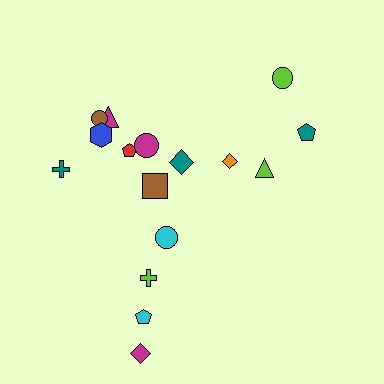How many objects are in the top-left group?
There are 7 objects.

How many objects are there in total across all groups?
There are 16 objects.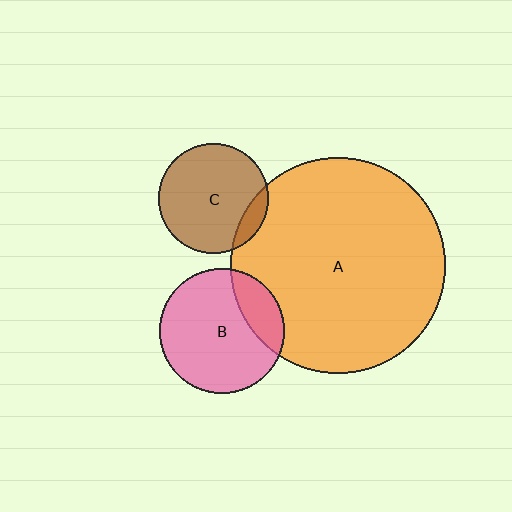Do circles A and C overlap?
Yes.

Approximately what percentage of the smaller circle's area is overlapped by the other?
Approximately 10%.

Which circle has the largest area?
Circle A (orange).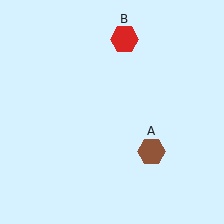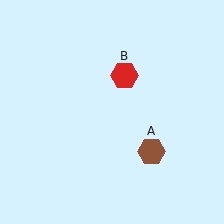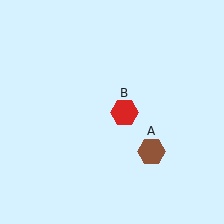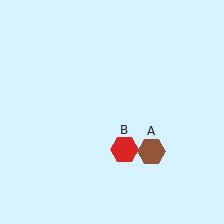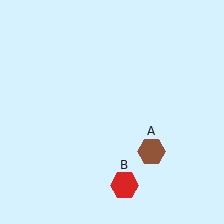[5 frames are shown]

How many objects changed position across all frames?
1 object changed position: red hexagon (object B).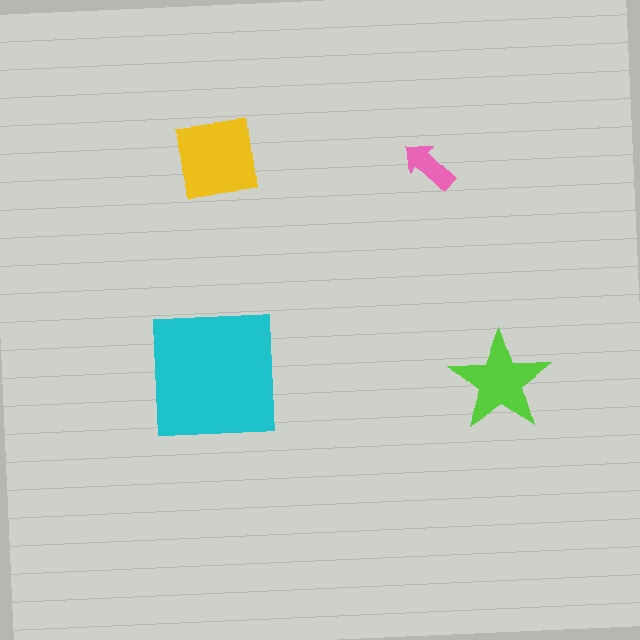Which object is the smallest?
The pink arrow.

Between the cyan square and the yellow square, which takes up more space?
The cyan square.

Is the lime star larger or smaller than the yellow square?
Smaller.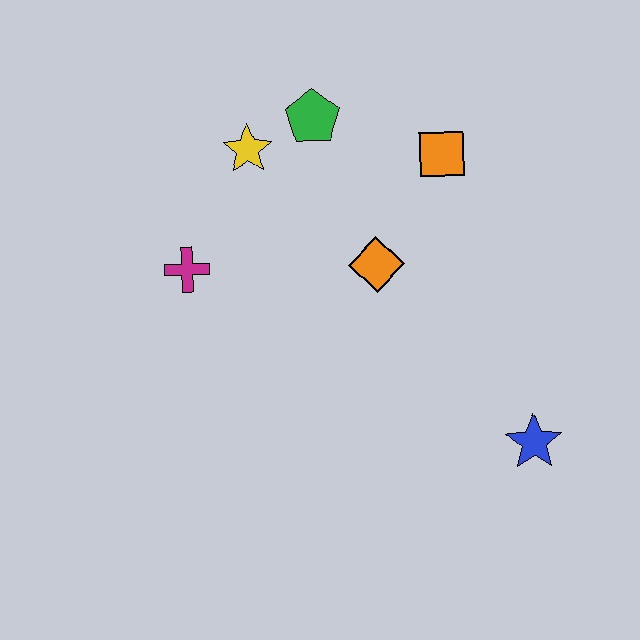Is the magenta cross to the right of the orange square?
No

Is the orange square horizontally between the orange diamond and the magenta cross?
No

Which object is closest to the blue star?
The orange diamond is closest to the blue star.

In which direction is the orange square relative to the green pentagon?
The orange square is to the right of the green pentagon.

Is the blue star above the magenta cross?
No